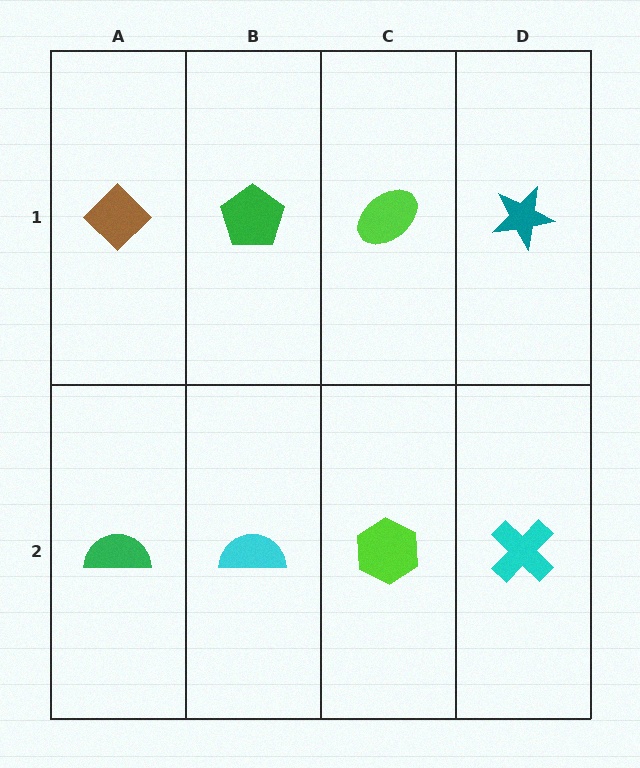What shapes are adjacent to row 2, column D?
A teal star (row 1, column D), a lime hexagon (row 2, column C).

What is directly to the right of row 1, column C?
A teal star.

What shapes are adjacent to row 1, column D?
A cyan cross (row 2, column D), a lime ellipse (row 1, column C).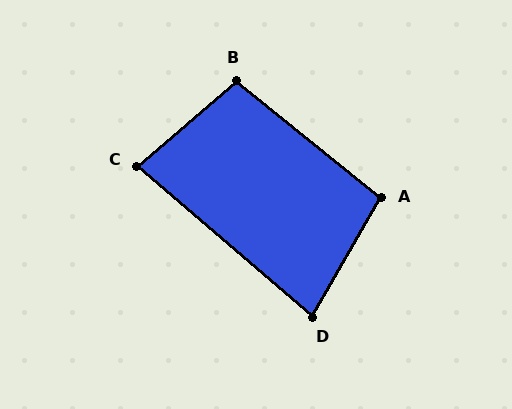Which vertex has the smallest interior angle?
D, at approximately 80 degrees.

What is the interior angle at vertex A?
Approximately 99 degrees (obtuse).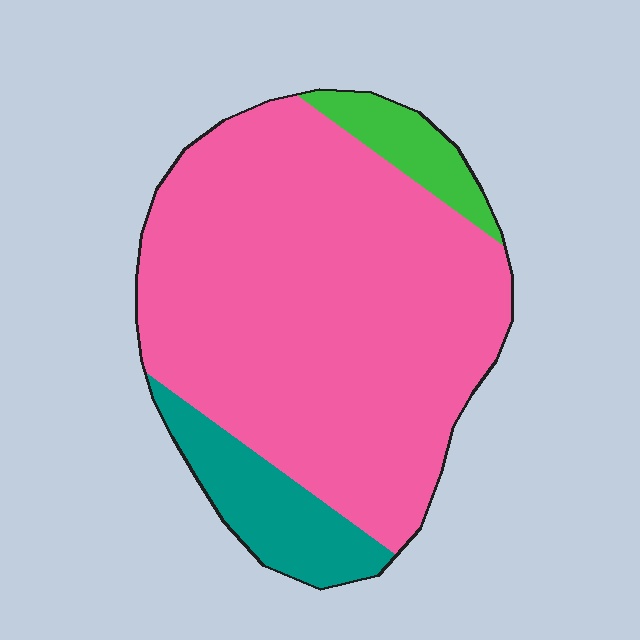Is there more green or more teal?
Teal.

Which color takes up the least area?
Green, at roughly 5%.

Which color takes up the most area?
Pink, at roughly 80%.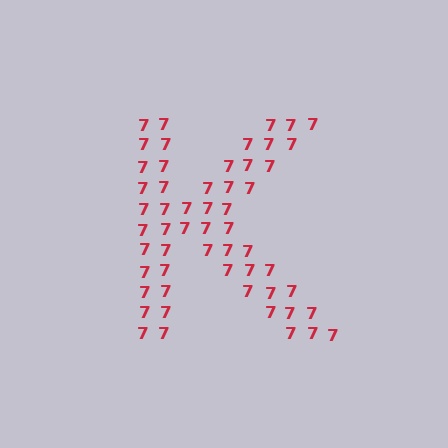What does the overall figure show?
The overall figure shows the letter K.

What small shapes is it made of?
It is made of small digit 7's.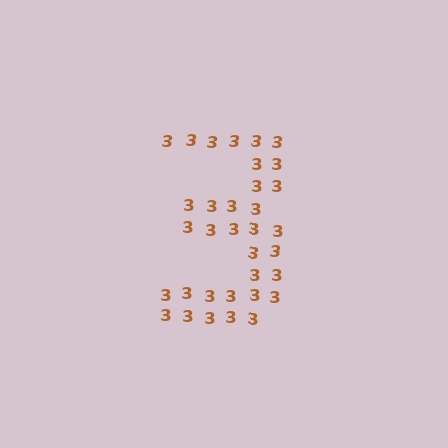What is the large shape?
The large shape is the digit 3.